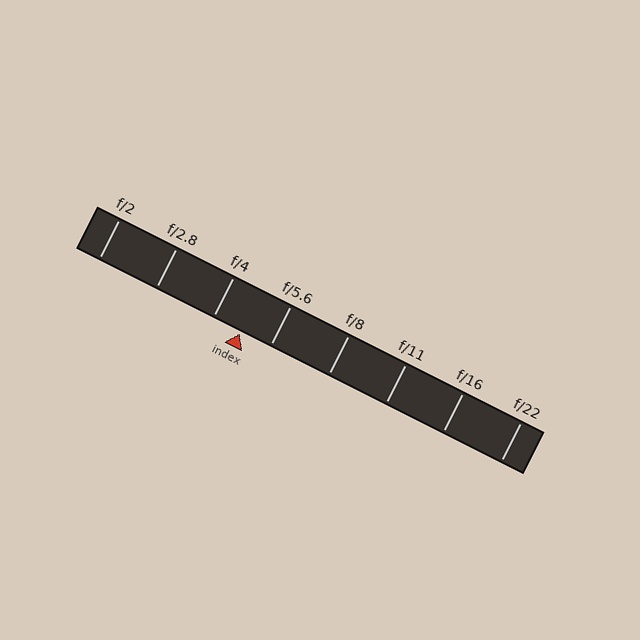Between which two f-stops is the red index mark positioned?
The index mark is between f/4 and f/5.6.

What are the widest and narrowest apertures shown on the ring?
The widest aperture shown is f/2 and the narrowest is f/22.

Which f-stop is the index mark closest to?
The index mark is closest to f/4.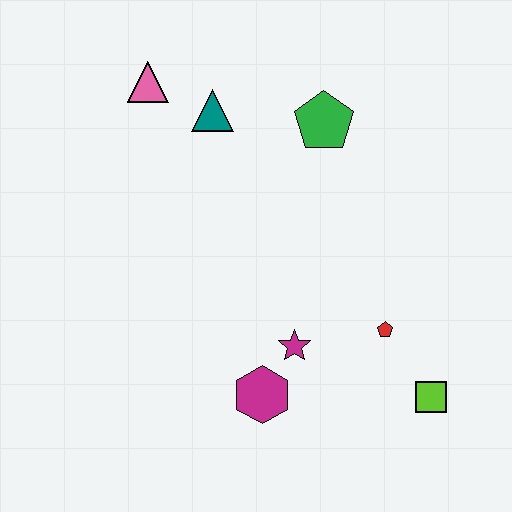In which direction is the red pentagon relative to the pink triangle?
The red pentagon is below the pink triangle.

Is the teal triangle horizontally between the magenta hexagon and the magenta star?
No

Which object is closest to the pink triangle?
The teal triangle is closest to the pink triangle.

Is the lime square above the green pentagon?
No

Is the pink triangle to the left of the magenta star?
Yes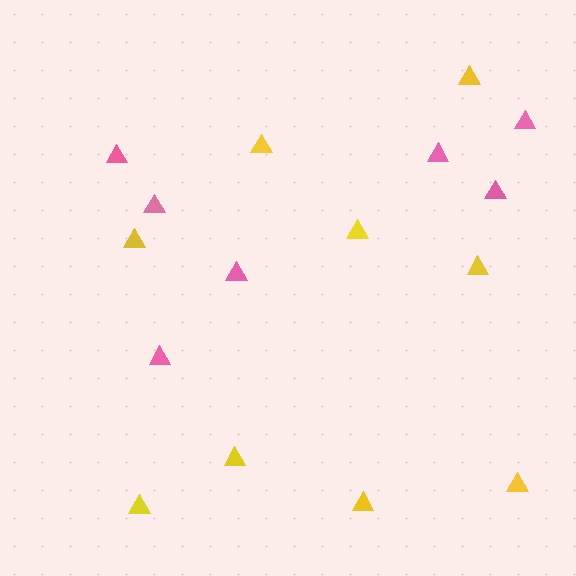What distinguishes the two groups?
There are 2 groups: one group of pink triangles (7) and one group of yellow triangles (9).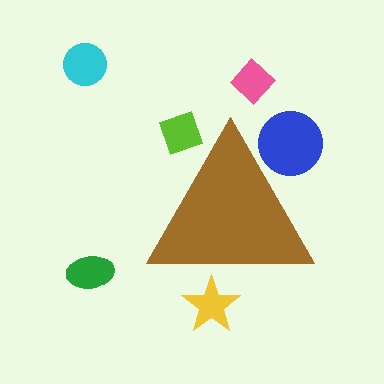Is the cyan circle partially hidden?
No, the cyan circle is fully visible.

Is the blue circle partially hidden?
Yes, the blue circle is partially hidden behind the brown triangle.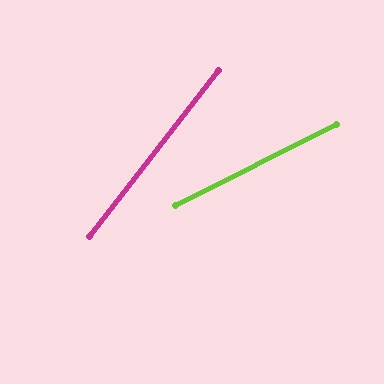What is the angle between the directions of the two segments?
Approximately 26 degrees.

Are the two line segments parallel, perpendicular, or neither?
Neither parallel nor perpendicular — they differ by about 26°.